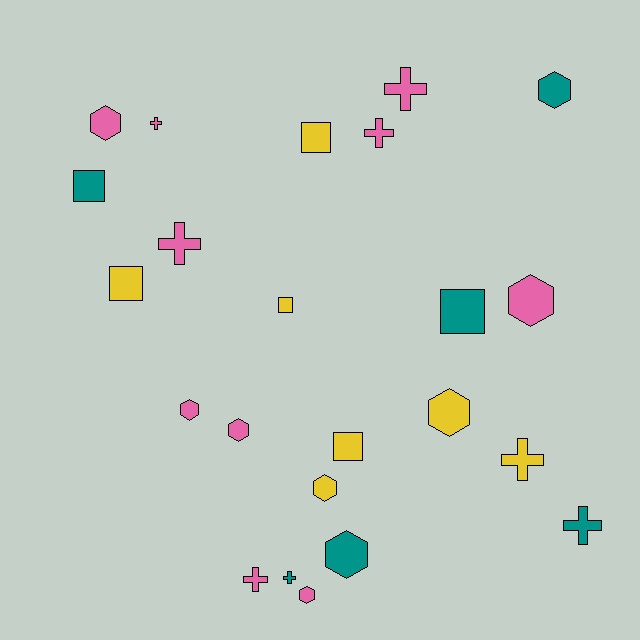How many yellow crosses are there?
There is 1 yellow cross.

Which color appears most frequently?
Pink, with 10 objects.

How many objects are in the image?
There are 23 objects.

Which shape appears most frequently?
Hexagon, with 9 objects.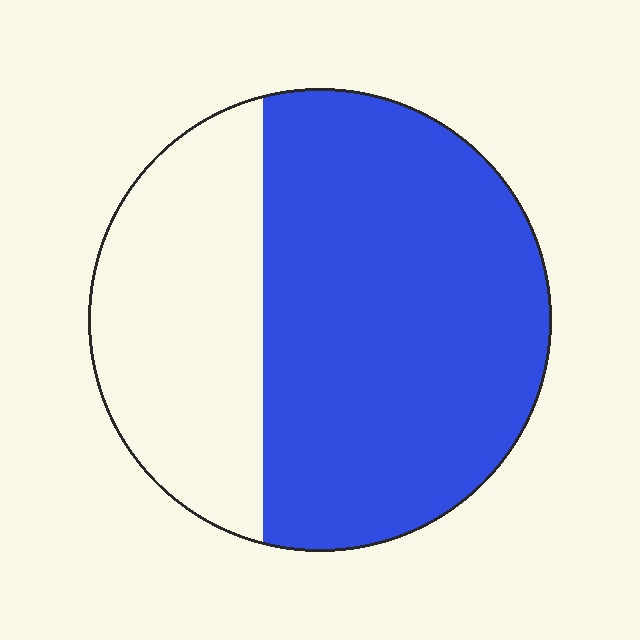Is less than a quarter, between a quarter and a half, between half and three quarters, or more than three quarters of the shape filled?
Between half and three quarters.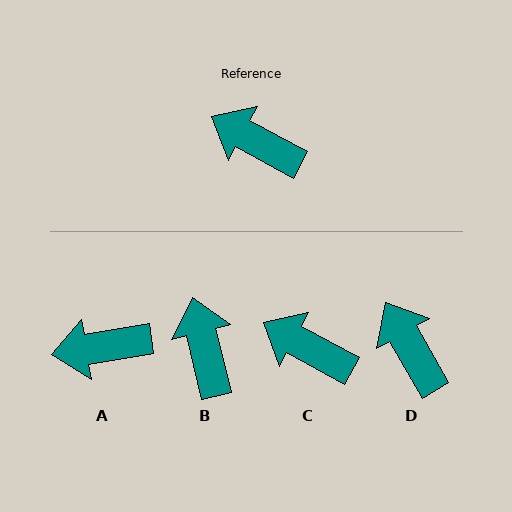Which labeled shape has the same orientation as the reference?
C.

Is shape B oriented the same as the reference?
No, it is off by about 48 degrees.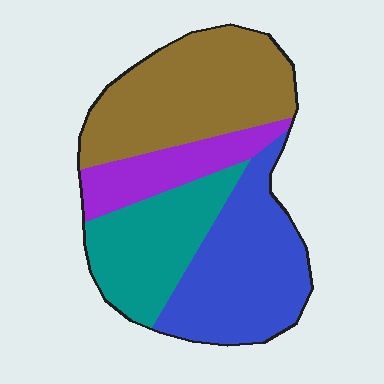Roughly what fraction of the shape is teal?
Teal covers 22% of the shape.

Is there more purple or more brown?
Brown.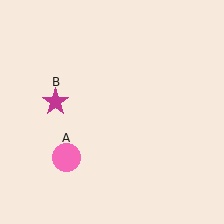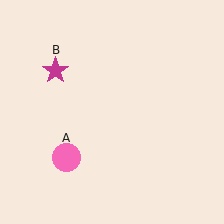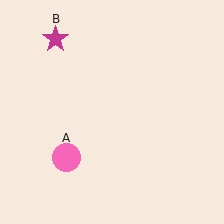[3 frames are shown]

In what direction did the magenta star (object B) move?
The magenta star (object B) moved up.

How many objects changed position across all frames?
1 object changed position: magenta star (object B).